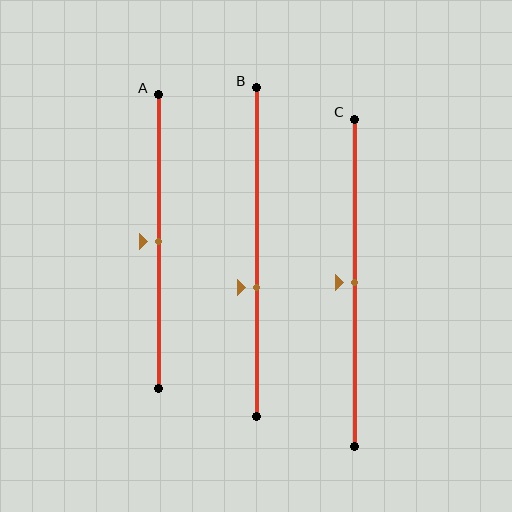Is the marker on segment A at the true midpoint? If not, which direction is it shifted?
Yes, the marker on segment A is at the true midpoint.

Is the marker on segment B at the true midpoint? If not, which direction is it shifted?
No, the marker on segment B is shifted downward by about 11% of the segment length.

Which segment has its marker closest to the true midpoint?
Segment A has its marker closest to the true midpoint.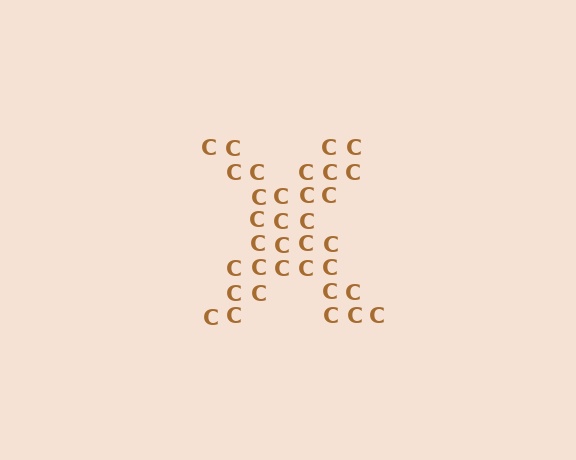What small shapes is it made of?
It is made of small letter C's.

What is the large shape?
The large shape is the letter X.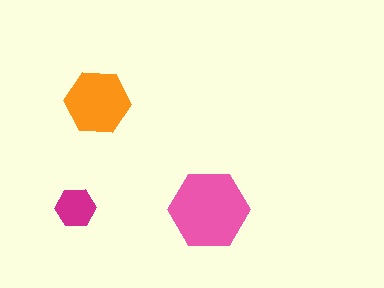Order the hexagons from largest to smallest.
the pink one, the orange one, the magenta one.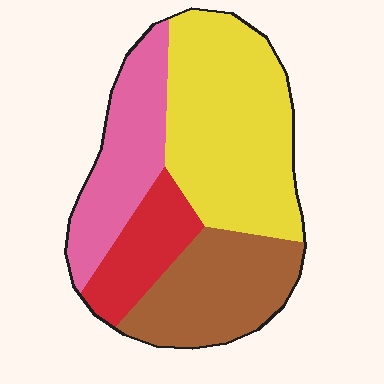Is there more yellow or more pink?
Yellow.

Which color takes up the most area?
Yellow, at roughly 40%.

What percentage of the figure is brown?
Brown takes up about one quarter (1/4) of the figure.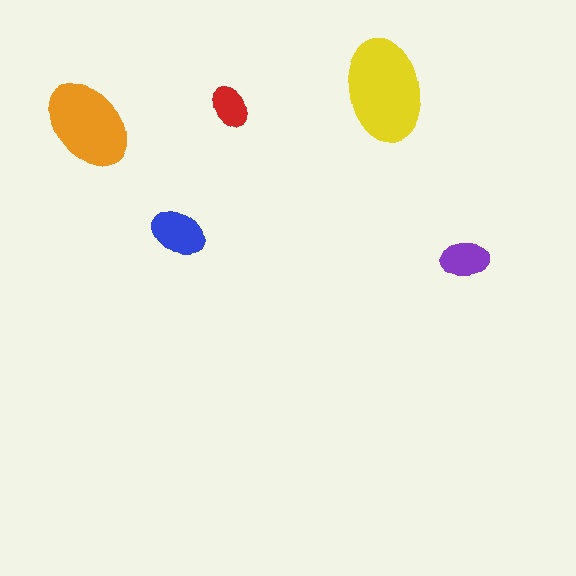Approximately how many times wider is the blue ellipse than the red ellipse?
About 1.5 times wider.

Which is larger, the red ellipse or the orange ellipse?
The orange one.